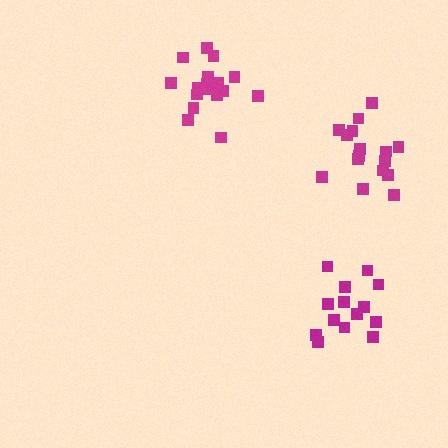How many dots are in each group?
Group 1: 19 dots, Group 2: 14 dots, Group 3: 16 dots (49 total).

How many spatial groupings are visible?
There are 3 spatial groupings.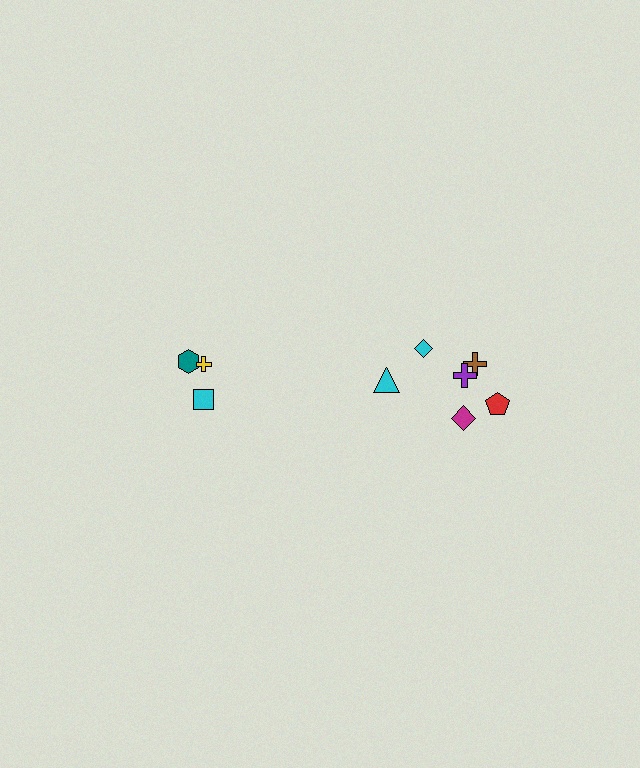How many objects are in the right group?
There are 6 objects.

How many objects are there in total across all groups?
There are 9 objects.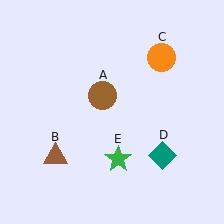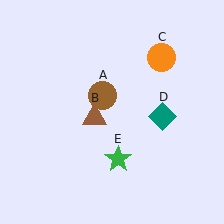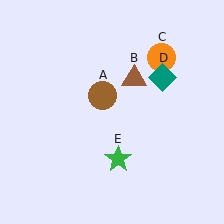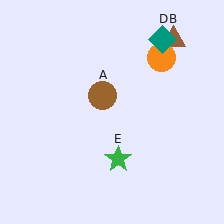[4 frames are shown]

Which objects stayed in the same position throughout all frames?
Brown circle (object A) and orange circle (object C) and green star (object E) remained stationary.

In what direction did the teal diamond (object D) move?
The teal diamond (object D) moved up.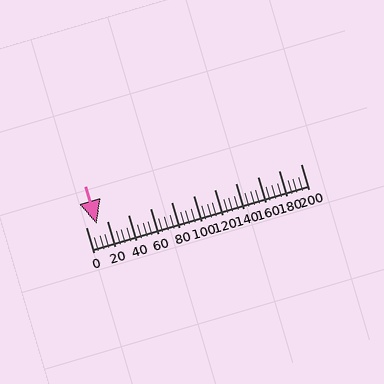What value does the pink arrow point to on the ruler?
The pink arrow points to approximately 10.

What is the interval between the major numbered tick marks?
The major tick marks are spaced 20 units apart.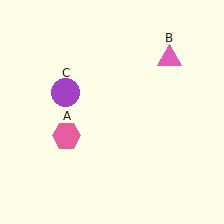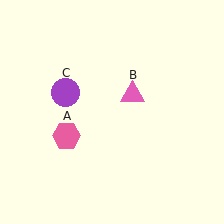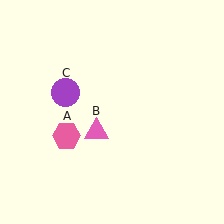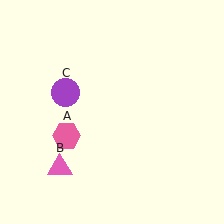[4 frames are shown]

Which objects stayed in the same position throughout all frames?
Pink hexagon (object A) and purple circle (object C) remained stationary.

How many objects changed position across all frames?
1 object changed position: pink triangle (object B).